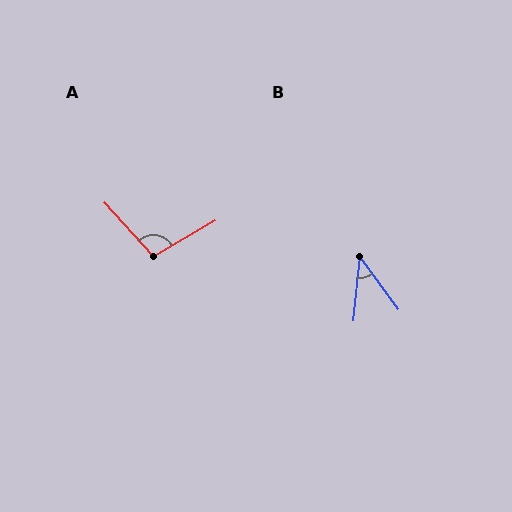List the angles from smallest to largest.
B (42°), A (102°).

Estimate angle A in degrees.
Approximately 102 degrees.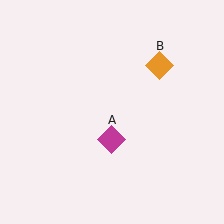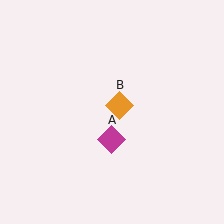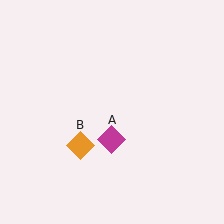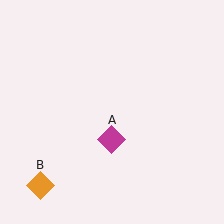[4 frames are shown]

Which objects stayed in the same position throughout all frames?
Magenta diamond (object A) remained stationary.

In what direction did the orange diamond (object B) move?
The orange diamond (object B) moved down and to the left.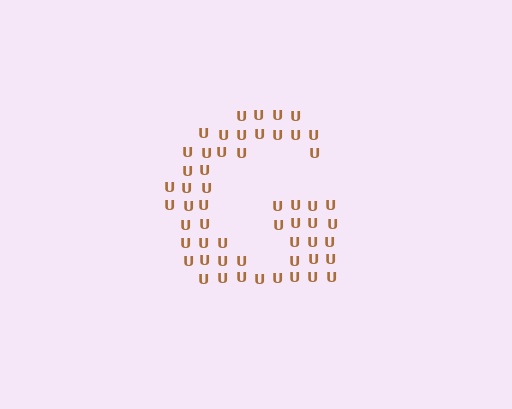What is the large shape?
The large shape is the letter G.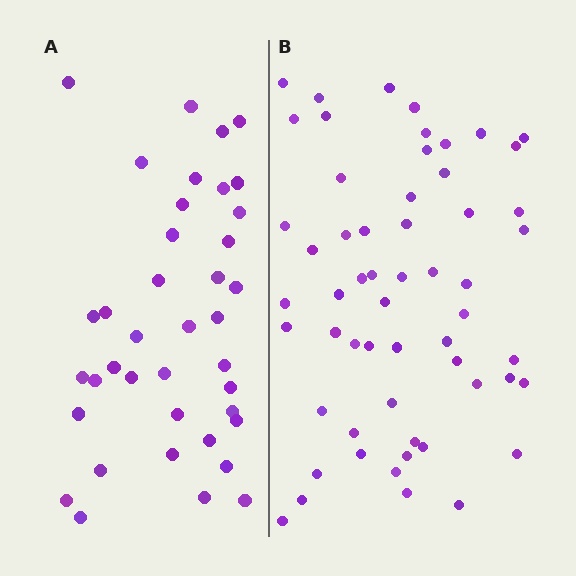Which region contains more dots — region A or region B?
Region B (the right region) has more dots.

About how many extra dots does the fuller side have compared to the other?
Region B has approximately 20 more dots than region A.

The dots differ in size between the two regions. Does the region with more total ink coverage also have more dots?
No. Region A has more total ink coverage because its dots are larger, but region B actually contains more individual dots. Total area can be misleading — the number of items is what matters here.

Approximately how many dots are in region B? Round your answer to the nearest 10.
About 60 dots. (The exact count is 57, which rounds to 60.)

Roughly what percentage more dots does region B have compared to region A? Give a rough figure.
About 45% more.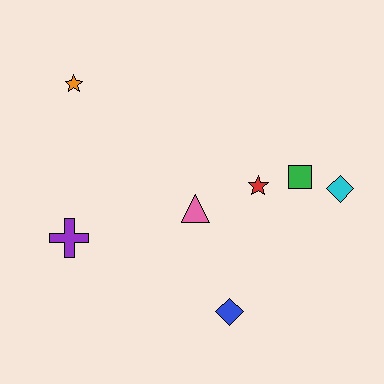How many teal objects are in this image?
There are no teal objects.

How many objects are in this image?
There are 7 objects.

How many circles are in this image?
There are no circles.